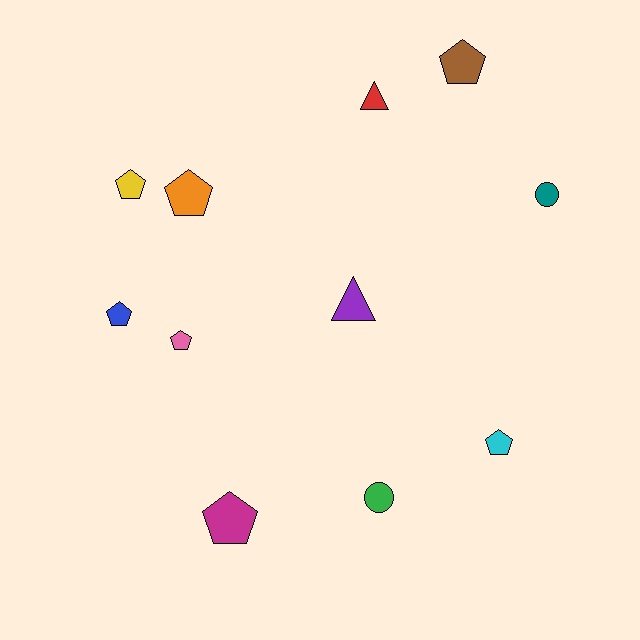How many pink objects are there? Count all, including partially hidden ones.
There is 1 pink object.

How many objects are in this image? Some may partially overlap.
There are 11 objects.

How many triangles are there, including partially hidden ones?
There are 2 triangles.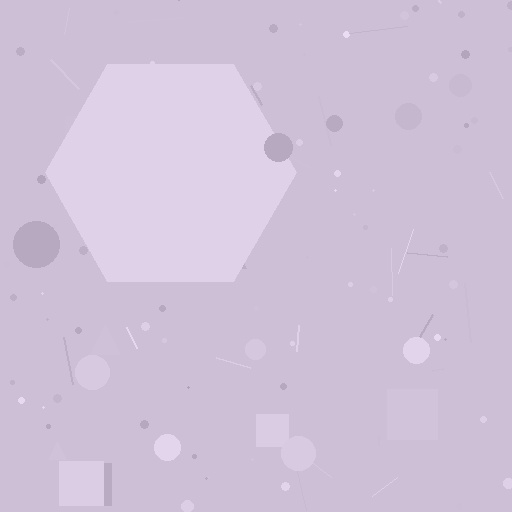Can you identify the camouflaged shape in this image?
The camouflaged shape is a hexagon.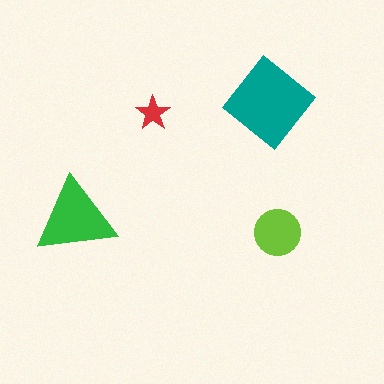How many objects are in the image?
There are 4 objects in the image.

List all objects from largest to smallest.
The teal diamond, the green triangle, the lime circle, the red star.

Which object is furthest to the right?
The lime circle is rightmost.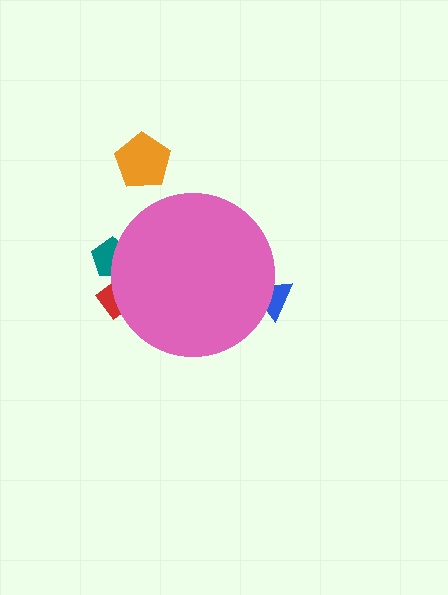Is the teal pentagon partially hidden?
Yes, the teal pentagon is partially hidden behind the pink circle.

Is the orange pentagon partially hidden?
No, the orange pentagon is fully visible.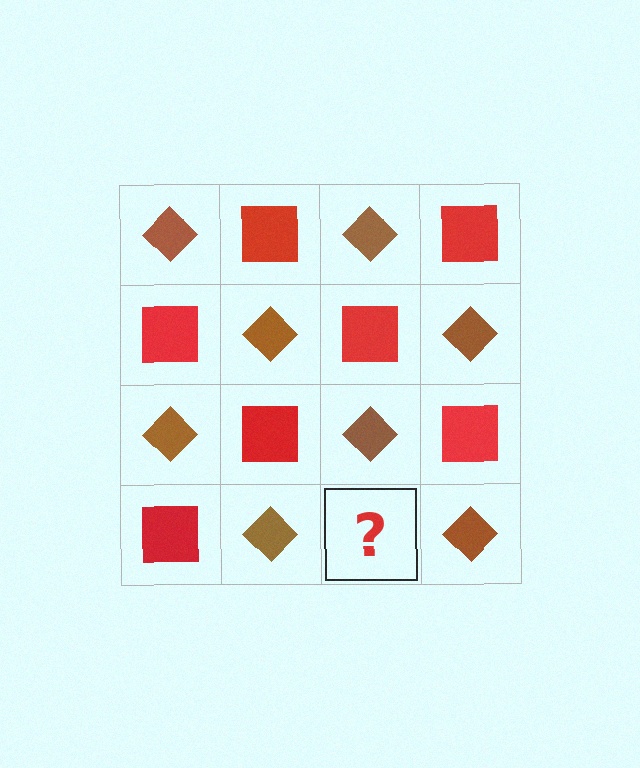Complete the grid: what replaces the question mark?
The question mark should be replaced with a red square.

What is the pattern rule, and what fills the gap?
The rule is that it alternates brown diamond and red square in a checkerboard pattern. The gap should be filled with a red square.